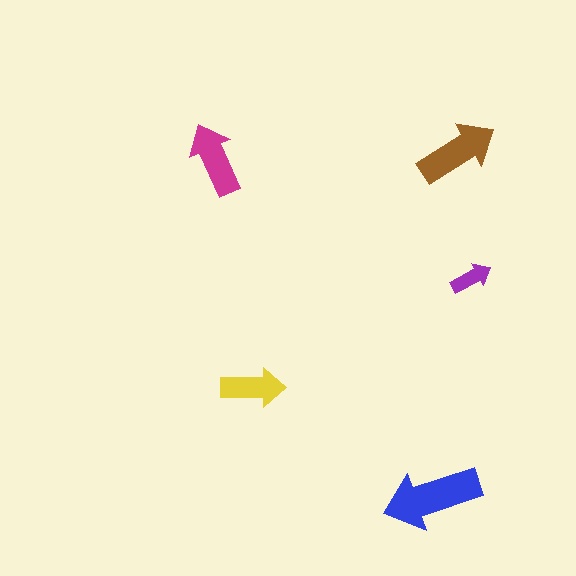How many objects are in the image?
There are 5 objects in the image.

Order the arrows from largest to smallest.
the blue one, the brown one, the magenta one, the yellow one, the purple one.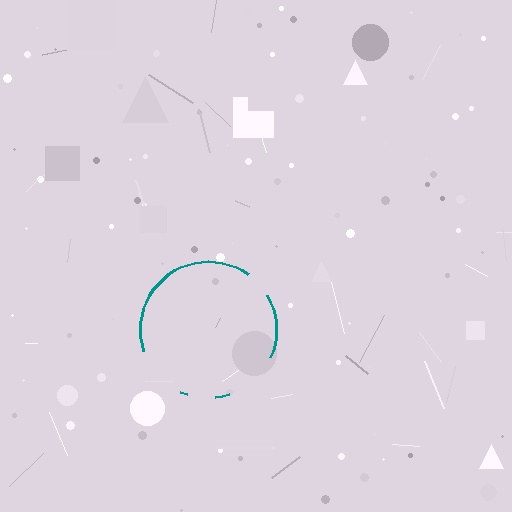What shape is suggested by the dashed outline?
The dashed outline suggests a circle.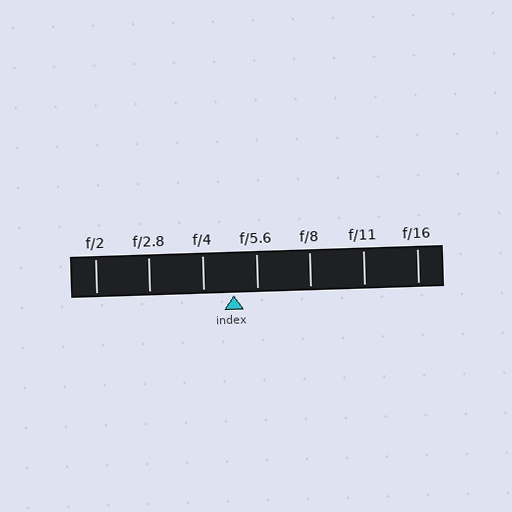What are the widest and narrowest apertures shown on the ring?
The widest aperture shown is f/2 and the narrowest is f/16.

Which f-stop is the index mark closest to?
The index mark is closest to f/5.6.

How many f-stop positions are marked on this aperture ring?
There are 7 f-stop positions marked.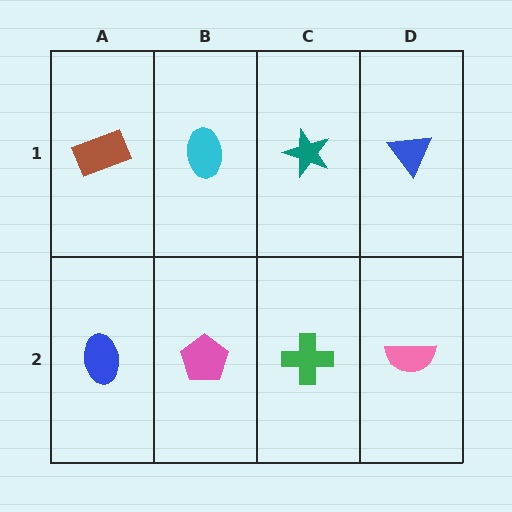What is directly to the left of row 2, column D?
A green cross.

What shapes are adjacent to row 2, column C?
A teal star (row 1, column C), a pink pentagon (row 2, column B), a pink semicircle (row 2, column D).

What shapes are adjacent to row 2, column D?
A blue triangle (row 1, column D), a green cross (row 2, column C).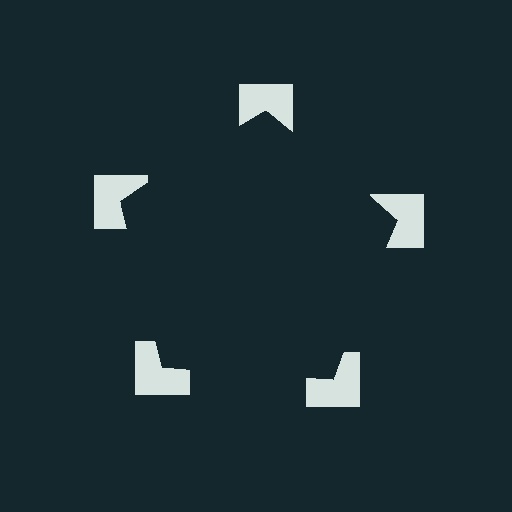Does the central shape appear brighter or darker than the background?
It typically appears slightly darker than the background, even though no actual brightness change is drawn.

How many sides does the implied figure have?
5 sides.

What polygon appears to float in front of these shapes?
An illusory pentagon — its edges are inferred from the aligned wedge cuts in the notched squares, not physically drawn.